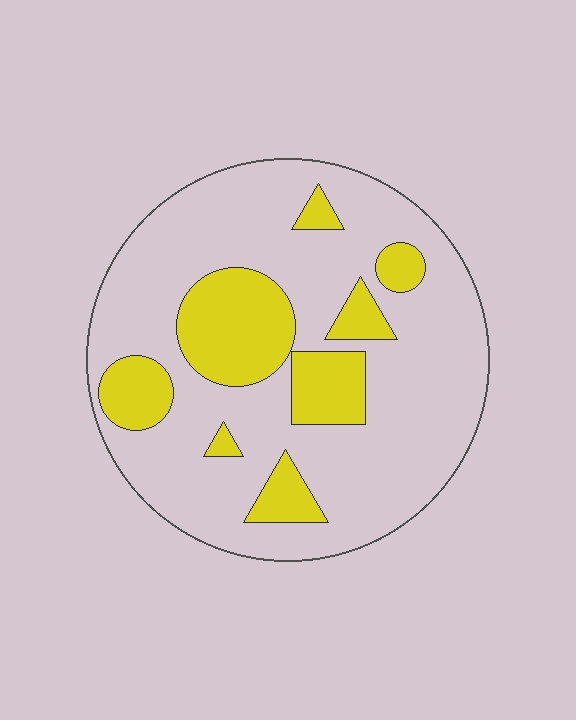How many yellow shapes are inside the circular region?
8.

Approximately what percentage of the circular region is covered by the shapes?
Approximately 25%.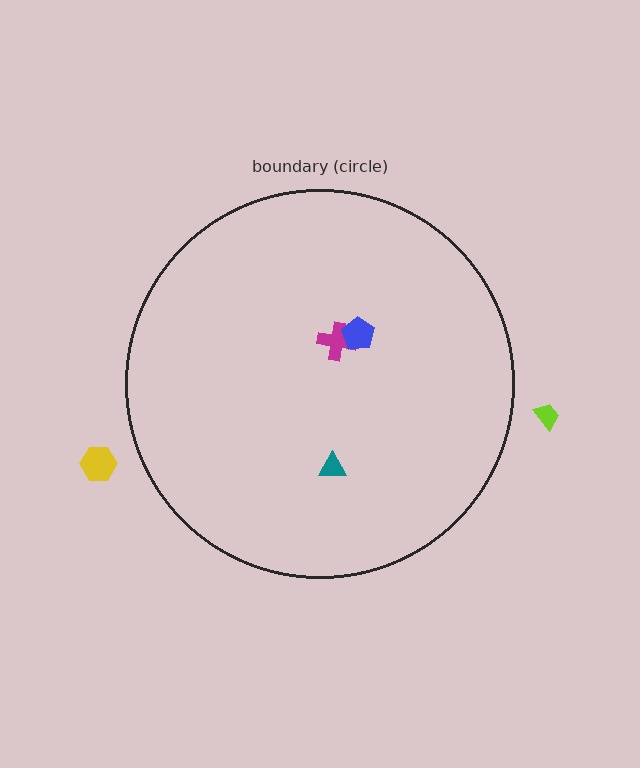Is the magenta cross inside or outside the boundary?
Inside.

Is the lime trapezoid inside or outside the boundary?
Outside.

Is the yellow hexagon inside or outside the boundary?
Outside.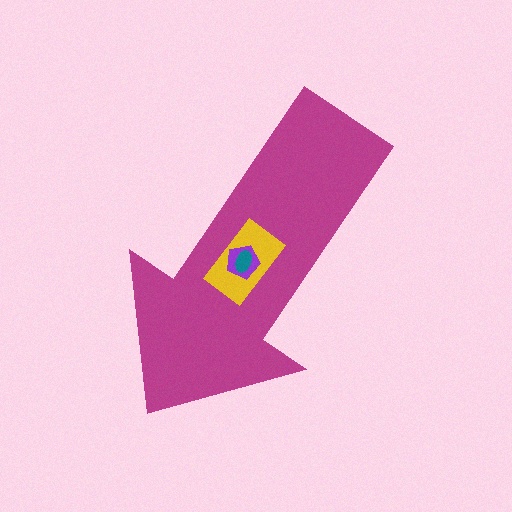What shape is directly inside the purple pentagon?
The teal ellipse.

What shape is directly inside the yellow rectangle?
The purple pentagon.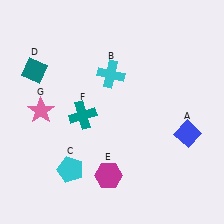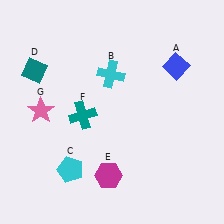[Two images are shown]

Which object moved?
The blue diamond (A) moved up.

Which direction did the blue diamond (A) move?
The blue diamond (A) moved up.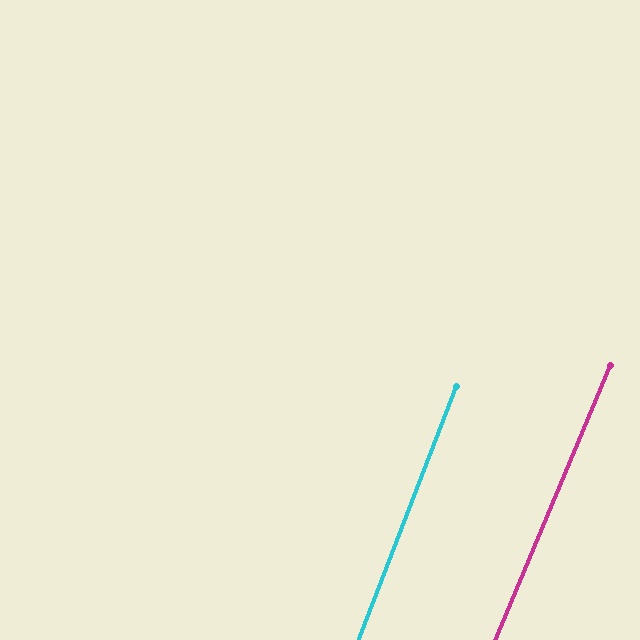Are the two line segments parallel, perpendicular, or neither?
Parallel — their directions differ by only 1.6°.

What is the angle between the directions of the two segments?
Approximately 2 degrees.